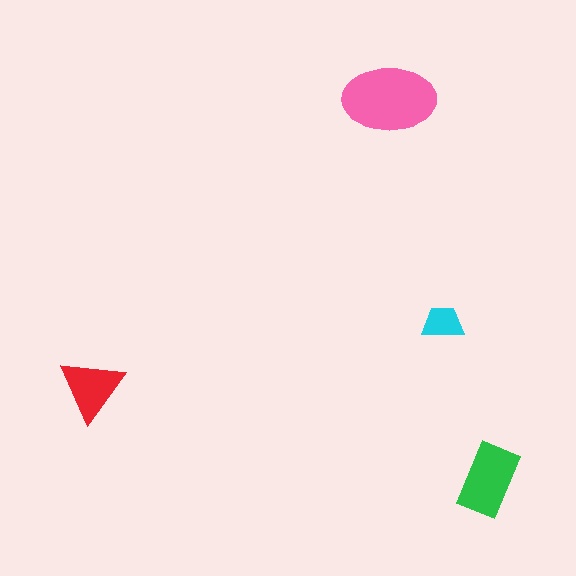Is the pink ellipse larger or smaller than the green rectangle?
Larger.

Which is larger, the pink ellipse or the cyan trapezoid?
The pink ellipse.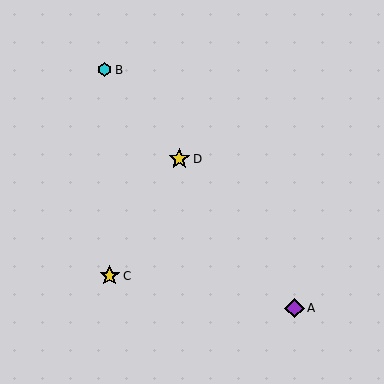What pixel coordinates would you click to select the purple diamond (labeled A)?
Click at (294, 308) to select the purple diamond A.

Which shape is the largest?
The yellow star (labeled D) is the largest.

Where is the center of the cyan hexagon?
The center of the cyan hexagon is at (105, 70).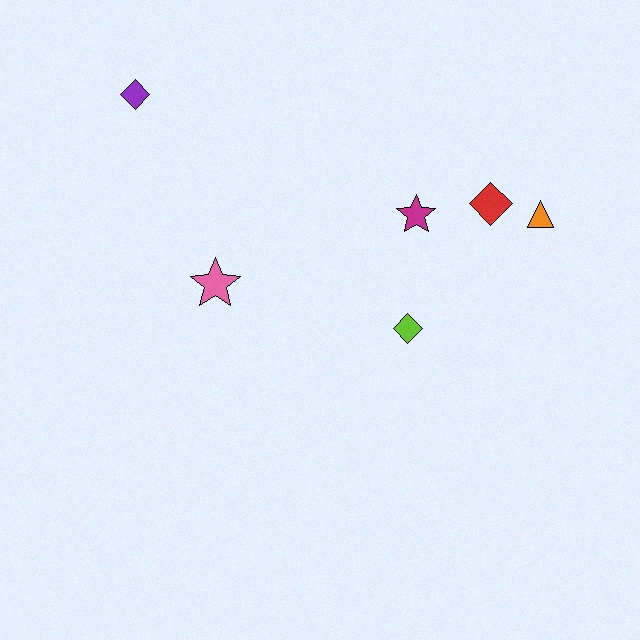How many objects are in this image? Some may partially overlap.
There are 6 objects.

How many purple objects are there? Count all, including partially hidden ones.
There is 1 purple object.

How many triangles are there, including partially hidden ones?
There is 1 triangle.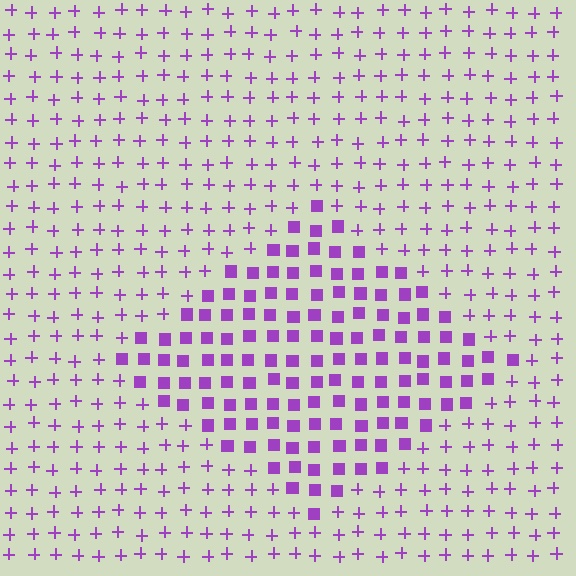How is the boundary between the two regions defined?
The boundary is defined by a change in element shape: squares inside vs. plus signs outside. All elements share the same color and spacing.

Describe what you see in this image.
The image is filled with small purple elements arranged in a uniform grid. A diamond-shaped region contains squares, while the surrounding area contains plus signs. The boundary is defined purely by the change in element shape.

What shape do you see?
I see a diamond.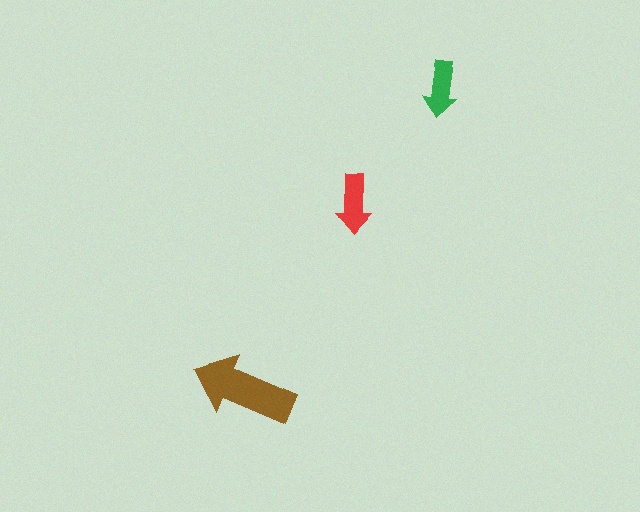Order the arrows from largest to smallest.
the brown one, the red one, the green one.